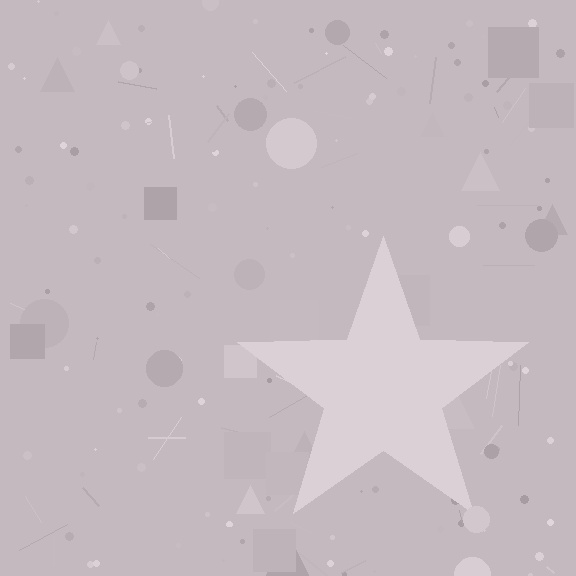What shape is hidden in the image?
A star is hidden in the image.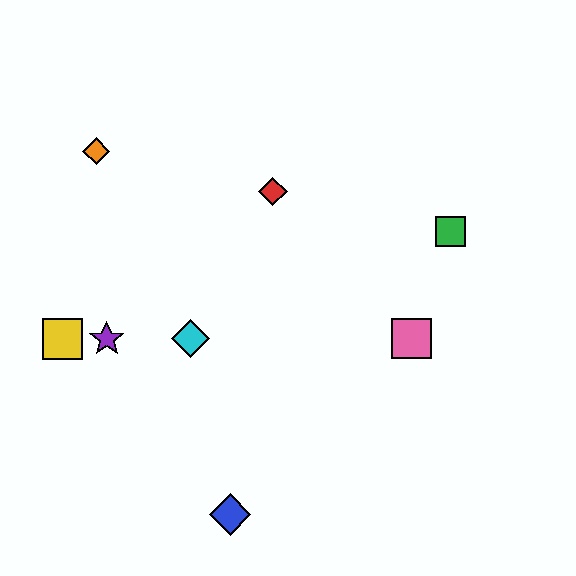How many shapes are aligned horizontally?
4 shapes (the yellow square, the purple star, the cyan diamond, the pink square) are aligned horizontally.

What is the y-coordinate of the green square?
The green square is at y≈231.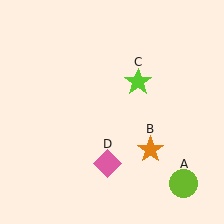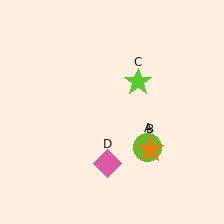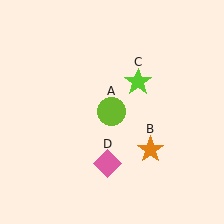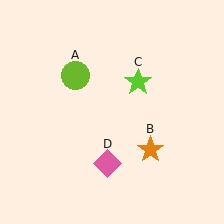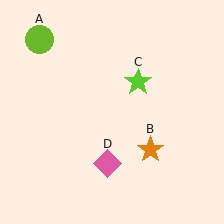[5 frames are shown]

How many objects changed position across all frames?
1 object changed position: lime circle (object A).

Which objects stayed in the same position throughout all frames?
Orange star (object B) and lime star (object C) and pink diamond (object D) remained stationary.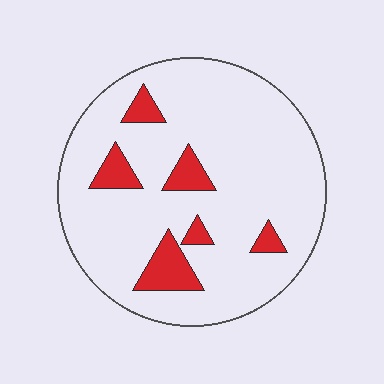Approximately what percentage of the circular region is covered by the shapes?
Approximately 15%.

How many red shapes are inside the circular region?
6.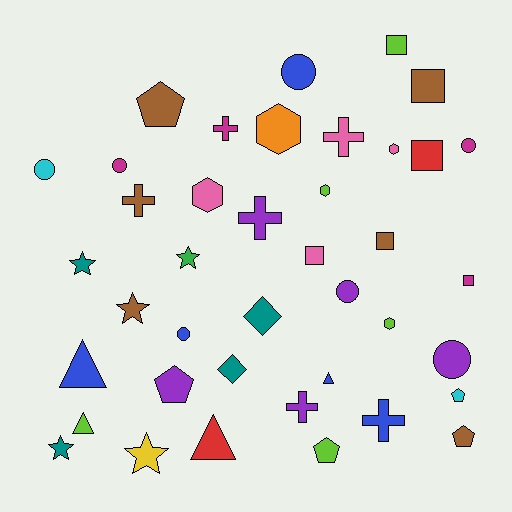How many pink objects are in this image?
There are 4 pink objects.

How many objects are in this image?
There are 40 objects.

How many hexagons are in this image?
There are 5 hexagons.